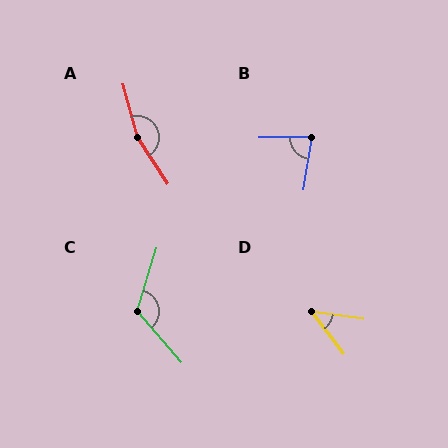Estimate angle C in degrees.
Approximately 122 degrees.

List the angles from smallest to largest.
D (44°), B (80°), C (122°), A (162°).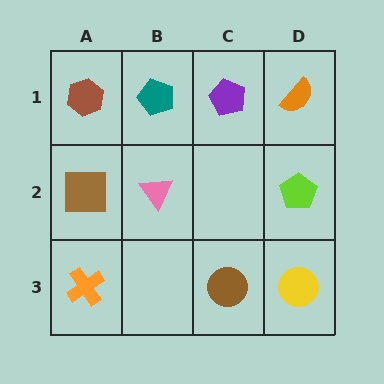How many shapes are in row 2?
3 shapes.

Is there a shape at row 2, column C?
No, that cell is empty.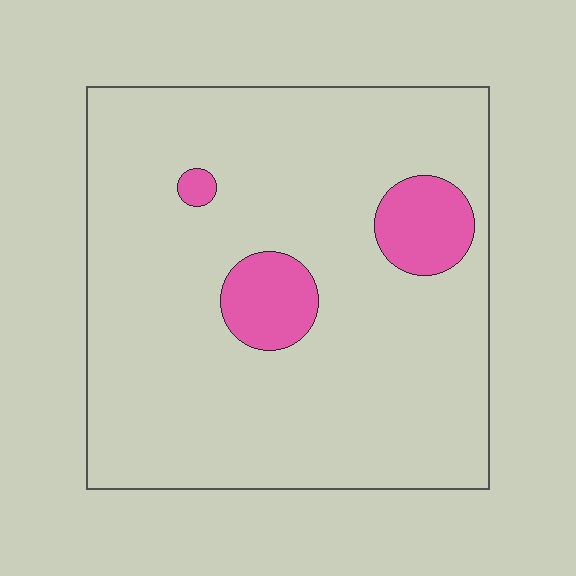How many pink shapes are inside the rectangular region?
3.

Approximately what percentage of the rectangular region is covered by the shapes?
Approximately 10%.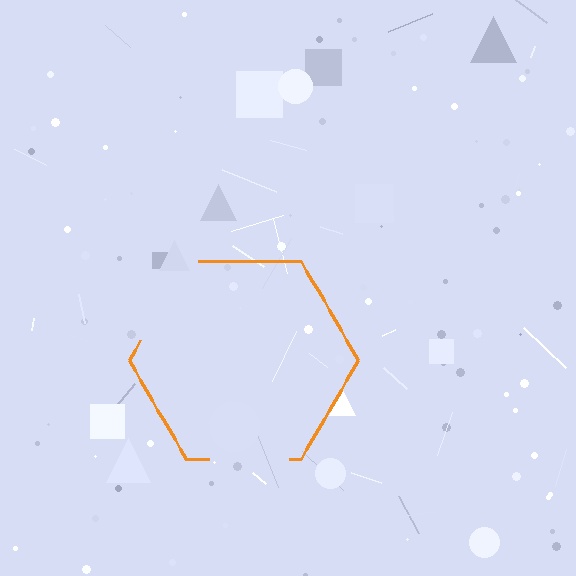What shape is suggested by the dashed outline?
The dashed outline suggests a hexagon.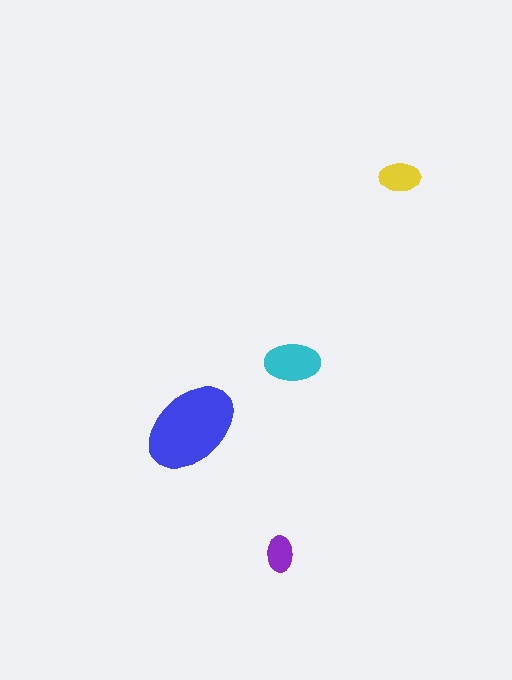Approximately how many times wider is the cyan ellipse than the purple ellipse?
About 1.5 times wider.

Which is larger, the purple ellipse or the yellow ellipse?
The yellow one.